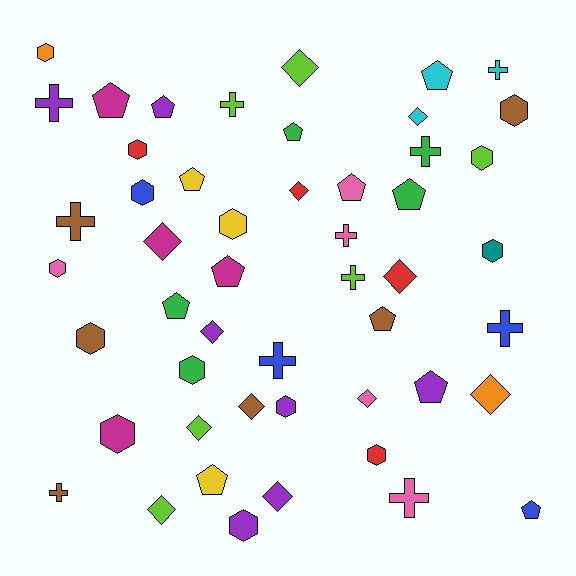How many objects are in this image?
There are 50 objects.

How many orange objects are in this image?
There are 2 orange objects.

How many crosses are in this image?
There are 11 crosses.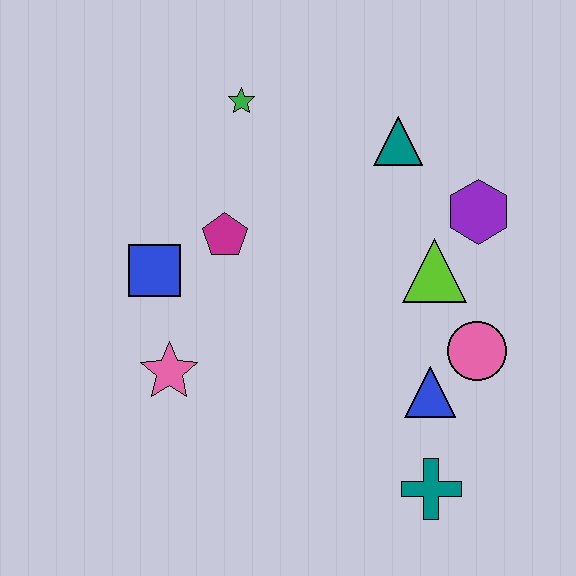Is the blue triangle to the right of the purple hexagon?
No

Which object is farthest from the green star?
The teal cross is farthest from the green star.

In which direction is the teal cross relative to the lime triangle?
The teal cross is below the lime triangle.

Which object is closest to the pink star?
The blue square is closest to the pink star.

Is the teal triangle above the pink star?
Yes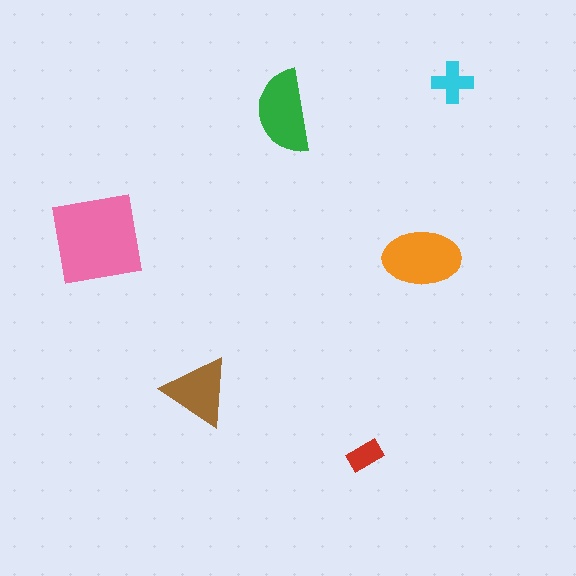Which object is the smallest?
The red rectangle.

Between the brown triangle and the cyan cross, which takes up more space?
The brown triangle.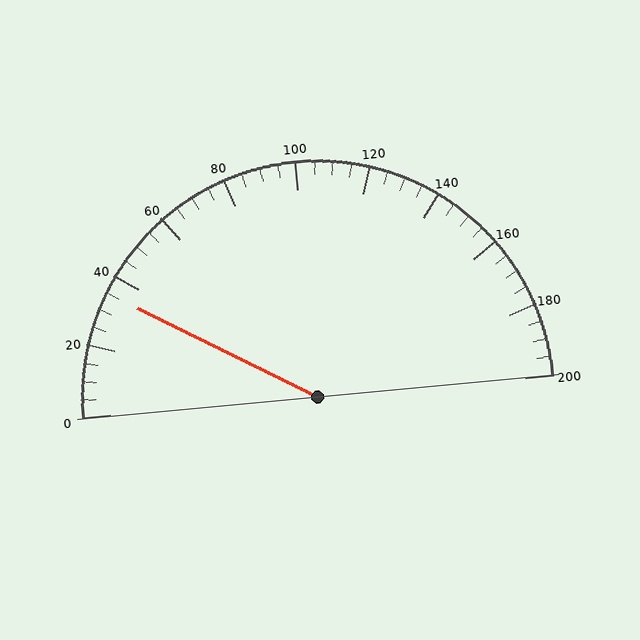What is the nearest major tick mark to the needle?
The nearest major tick mark is 40.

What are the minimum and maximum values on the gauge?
The gauge ranges from 0 to 200.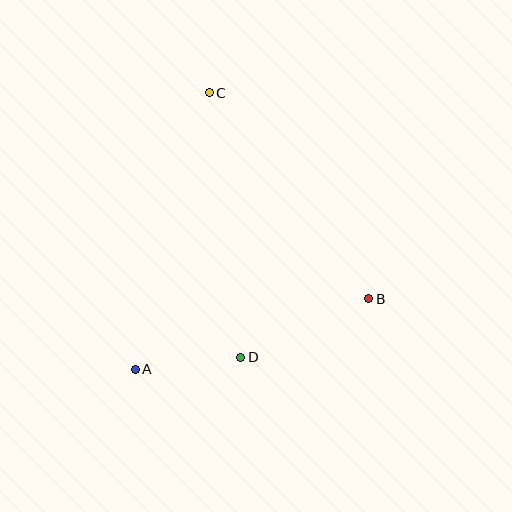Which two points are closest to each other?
Points A and D are closest to each other.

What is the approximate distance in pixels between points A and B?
The distance between A and B is approximately 244 pixels.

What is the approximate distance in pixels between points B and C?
The distance between B and C is approximately 261 pixels.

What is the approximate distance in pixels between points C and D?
The distance between C and D is approximately 267 pixels.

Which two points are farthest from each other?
Points A and C are farthest from each other.